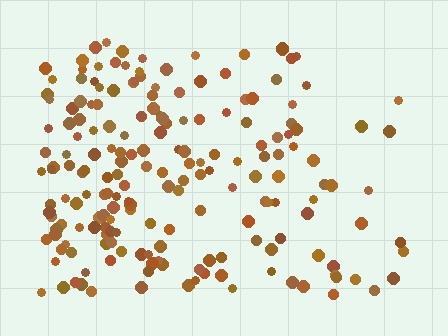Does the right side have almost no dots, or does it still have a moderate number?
Still a moderate number, just noticeably fewer than the left.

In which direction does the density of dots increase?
From right to left, with the left side densest.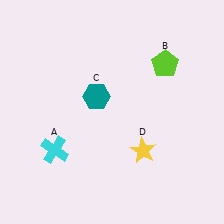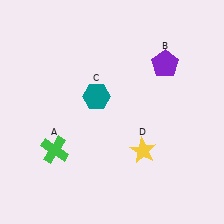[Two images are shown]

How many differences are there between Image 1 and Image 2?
There are 2 differences between the two images.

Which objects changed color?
A changed from cyan to green. B changed from lime to purple.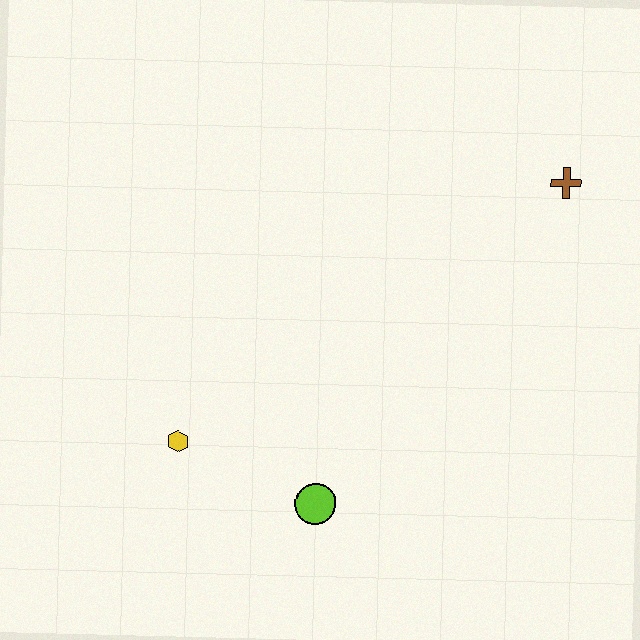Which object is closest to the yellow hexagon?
The lime circle is closest to the yellow hexagon.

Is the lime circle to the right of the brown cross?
No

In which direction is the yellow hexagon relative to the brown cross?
The yellow hexagon is to the left of the brown cross.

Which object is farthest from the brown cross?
The yellow hexagon is farthest from the brown cross.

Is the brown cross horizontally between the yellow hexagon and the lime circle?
No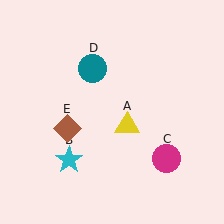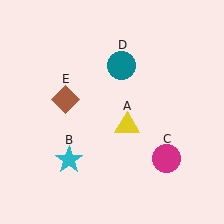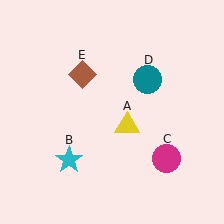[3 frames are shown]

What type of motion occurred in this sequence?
The teal circle (object D), brown diamond (object E) rotated clockwise around the center of the scene.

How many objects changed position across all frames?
2 objects changed position: teal circle (object D), brown diamond (object E).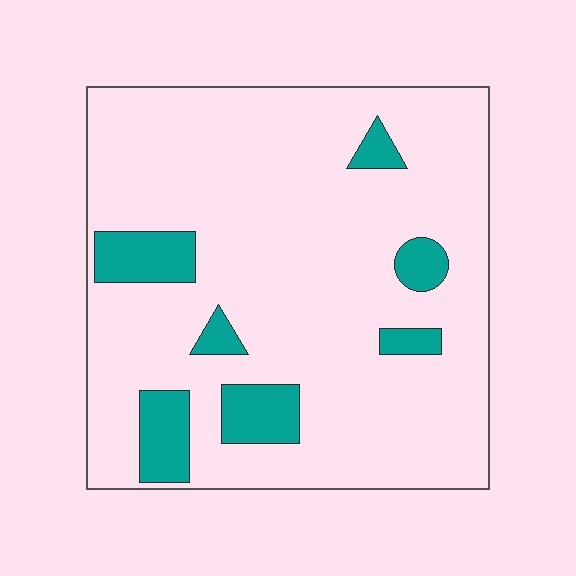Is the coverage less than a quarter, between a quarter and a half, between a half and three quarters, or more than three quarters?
Less than a quarter.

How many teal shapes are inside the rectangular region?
7.